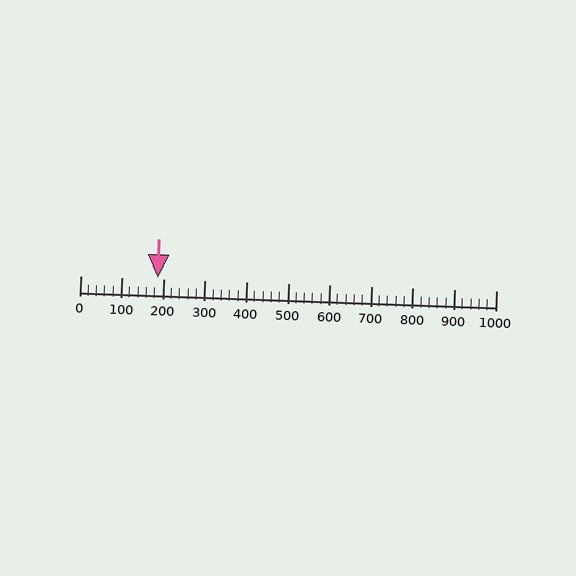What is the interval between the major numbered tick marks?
The major tick marks are spaced 100 units apart.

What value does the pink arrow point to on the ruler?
The pink arrow points to approximately 186.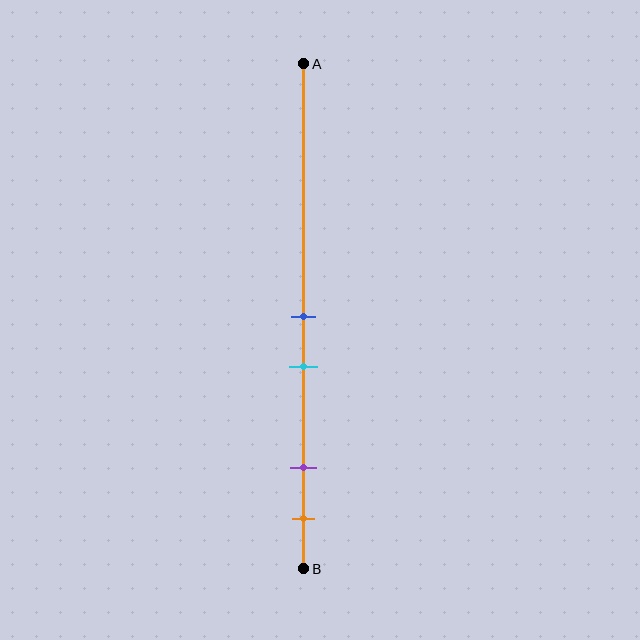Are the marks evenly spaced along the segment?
No, the marks are not evenly spaced.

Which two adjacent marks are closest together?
The blue and cyan marks are the closest adjacent pair.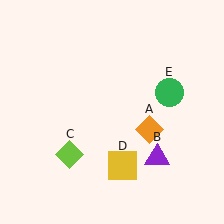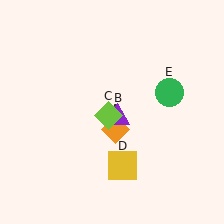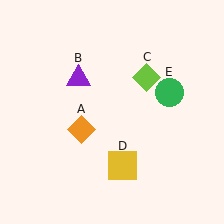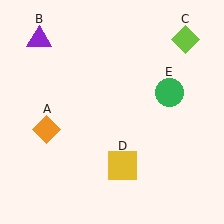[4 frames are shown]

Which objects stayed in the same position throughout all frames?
Yellow square (object D) and green circle (object E) remained stationary.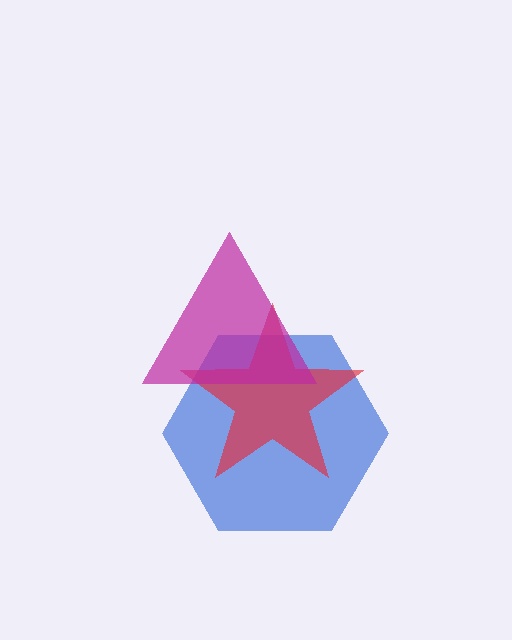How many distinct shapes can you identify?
There are 3 distinct shapes: a blue hexagon, a red star, a magenta triangle.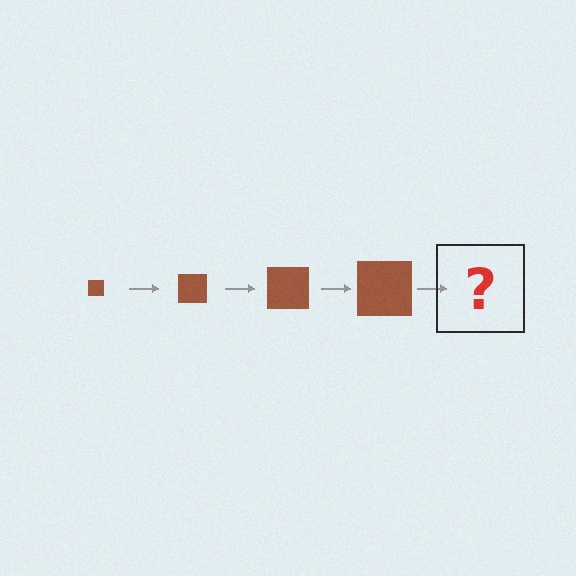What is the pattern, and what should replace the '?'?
The pattern is that the square gets progressively larger each step. The '?' should be a brown square, larger than the previous one.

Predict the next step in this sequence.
The next step is a brown square, larger than the previous one.